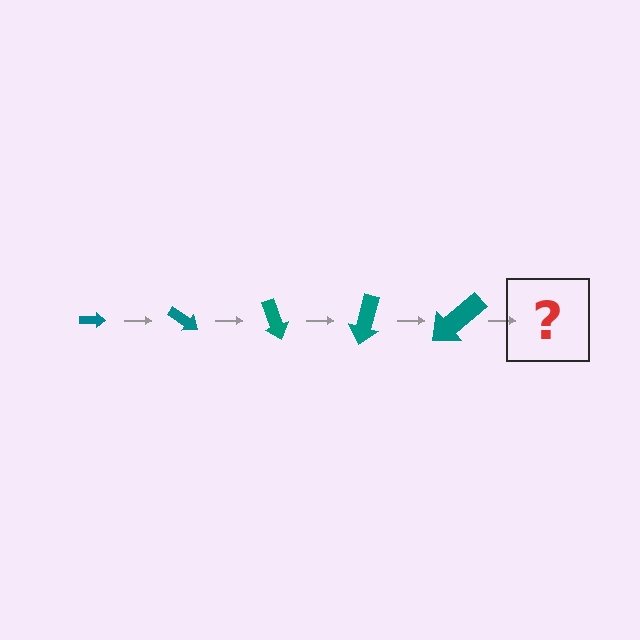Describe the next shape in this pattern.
It should be an arrow, larger than the previous one and rotated 175 degrees from the start.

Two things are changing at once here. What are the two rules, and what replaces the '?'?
The two rules are that the arrow grows larger each step and it rotates 35 degrees each step. The '?' should be an arrow, larger than the previous one and rotated 175 degrees from the start.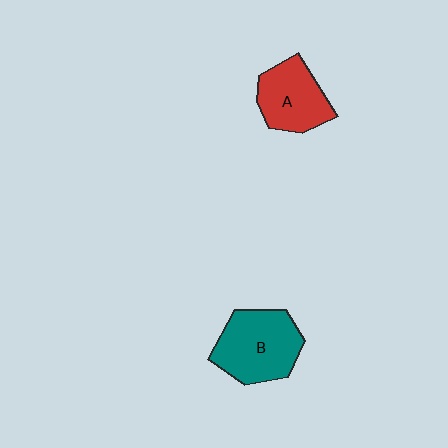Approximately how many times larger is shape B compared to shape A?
Approximately 1.3 times.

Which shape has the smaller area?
Shape A (red).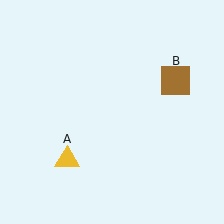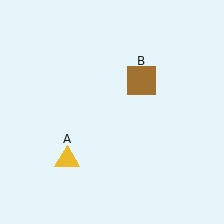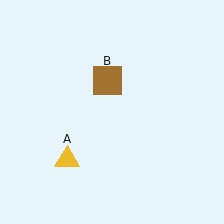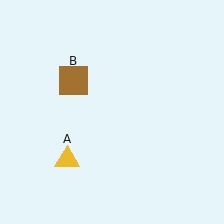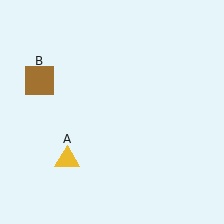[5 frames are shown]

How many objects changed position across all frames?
1 object changed position: brown square (object B).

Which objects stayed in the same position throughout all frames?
Yellow triangle (object A) remained stationary.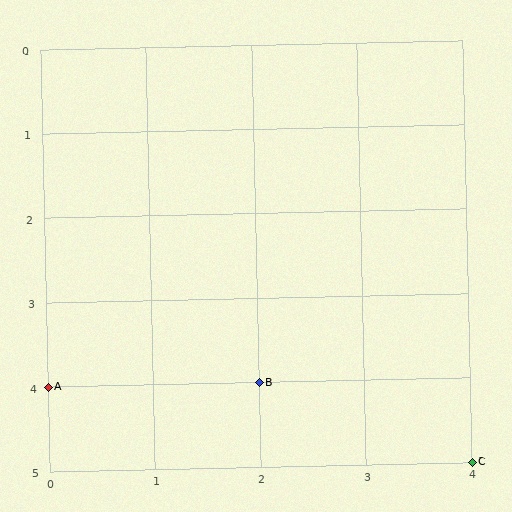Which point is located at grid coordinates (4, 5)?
Point C is at (4, 5).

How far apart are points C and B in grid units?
Points C and B are 2 columns and 1 row apart (about 2.2 grid units diagonally).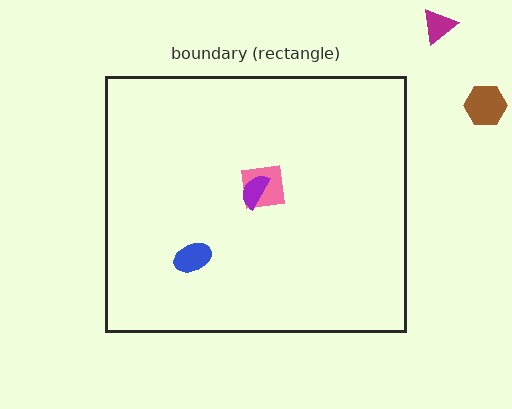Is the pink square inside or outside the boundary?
Inside.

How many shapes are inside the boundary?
3 inside, 2 outside.